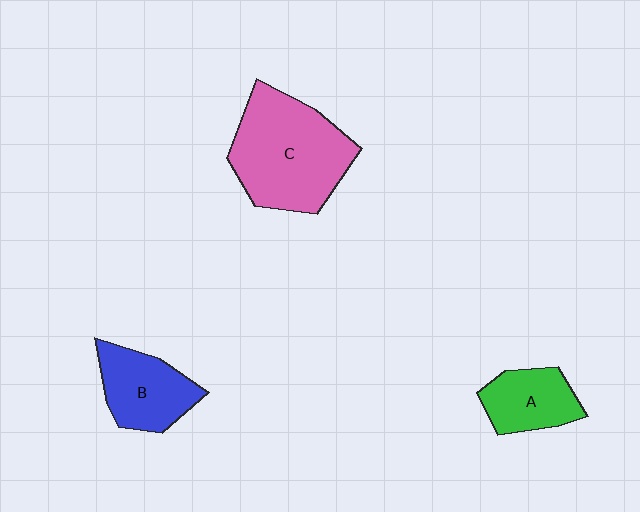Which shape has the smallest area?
Shape A (green).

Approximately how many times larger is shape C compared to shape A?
Approximately 2.2 times.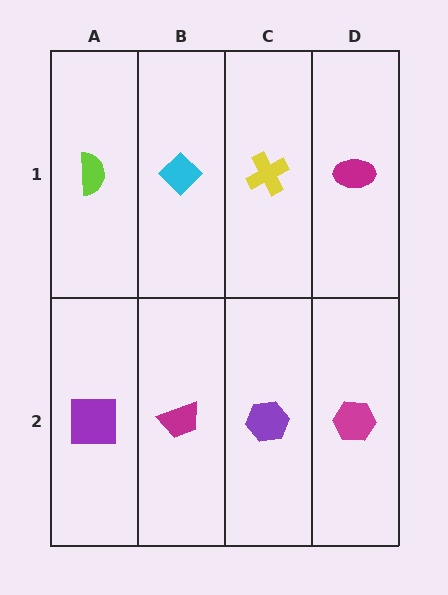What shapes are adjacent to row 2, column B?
A cyan diamond (row 1, column B), a purple square (row 2, column A), a purple hexagon (row 2, column C).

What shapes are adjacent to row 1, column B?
A magenta trapezoid (row 2, column B), a lime semicircle (row 1, column A), a yellow cross (row 1, column C).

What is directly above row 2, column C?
A yellow cross.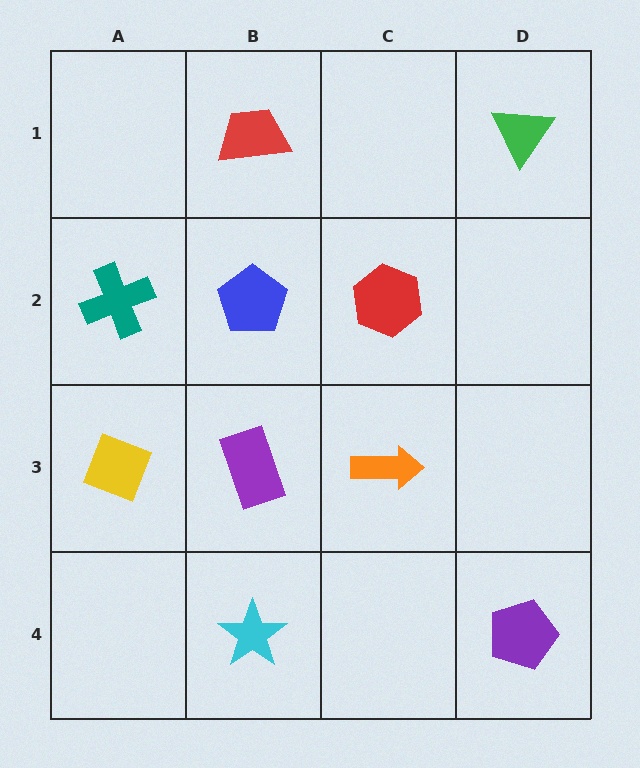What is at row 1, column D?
A green triangle.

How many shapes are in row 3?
3 shapes.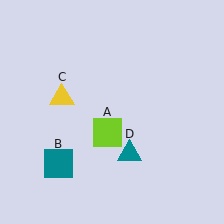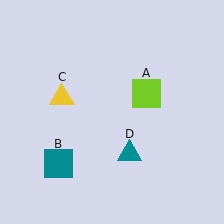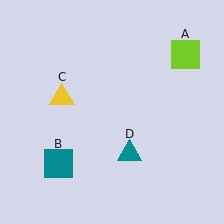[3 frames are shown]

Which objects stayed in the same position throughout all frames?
Teal square (object B) and yellow triangle (object C) and teal triangle (object D) remained stationary.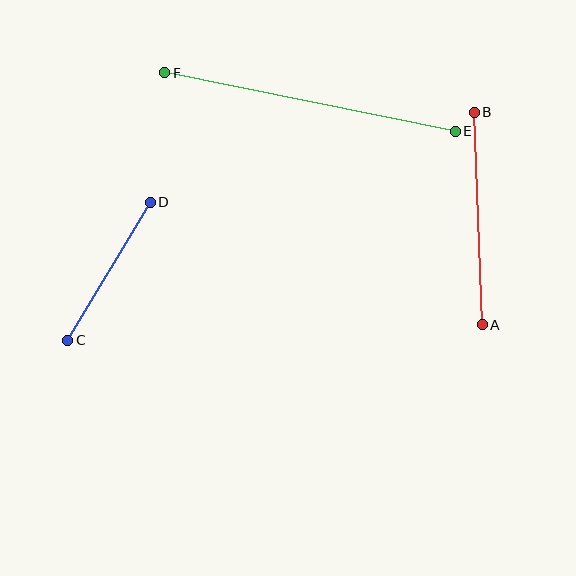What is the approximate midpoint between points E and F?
The midpoint is at approximately (310, 102) pixels.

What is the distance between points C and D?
The distance is approximately 161 pixels.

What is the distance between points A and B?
The distance is approximately 212 pixels.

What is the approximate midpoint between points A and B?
The midpoint is at approximately (478, 218) pixels.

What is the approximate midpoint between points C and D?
The midpoint is at approximately (109, 271) pixels.